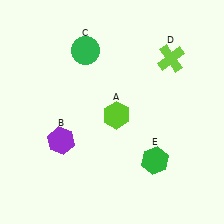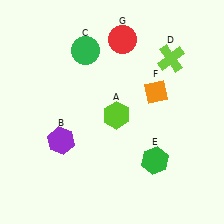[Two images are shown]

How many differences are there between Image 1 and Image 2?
There are 2 differences between the two images.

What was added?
An orange diamond (F), a red circle (G) were added in Image 2.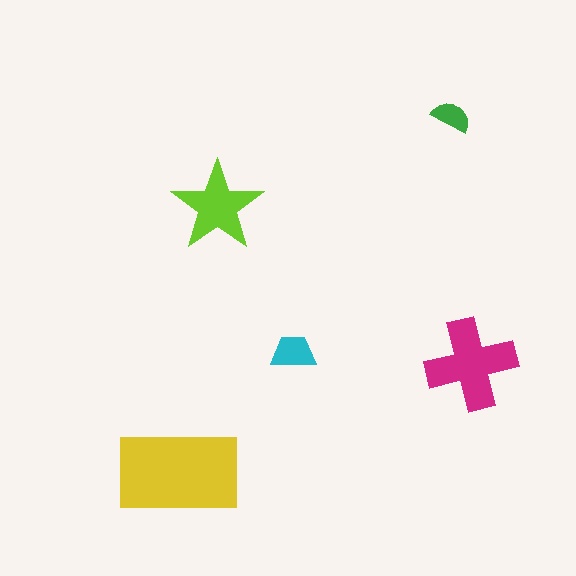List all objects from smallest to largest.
The green semicircle, the cyan trapezoid, the lime star, the magenta cross, the yellow rectangle.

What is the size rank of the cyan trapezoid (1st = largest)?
4th.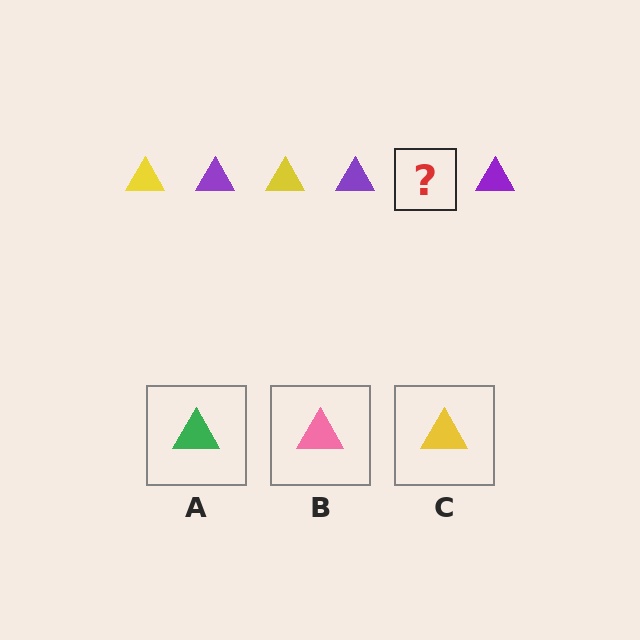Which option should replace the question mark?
Option C.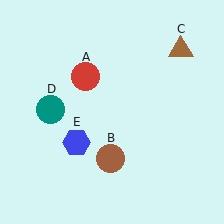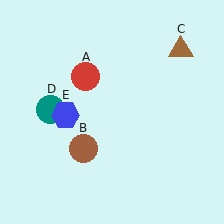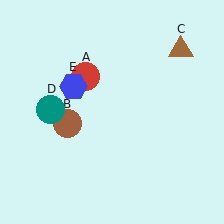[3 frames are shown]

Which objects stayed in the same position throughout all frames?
Red circle (object A) and brown triangle (object C) and teal circle (object D) remained stationary.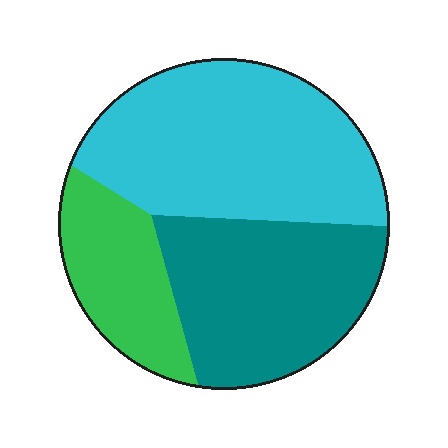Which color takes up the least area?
Green, at roughly 20%.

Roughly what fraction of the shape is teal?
Teal takes up about one third (1/3) of the shape.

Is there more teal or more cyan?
Cyan.